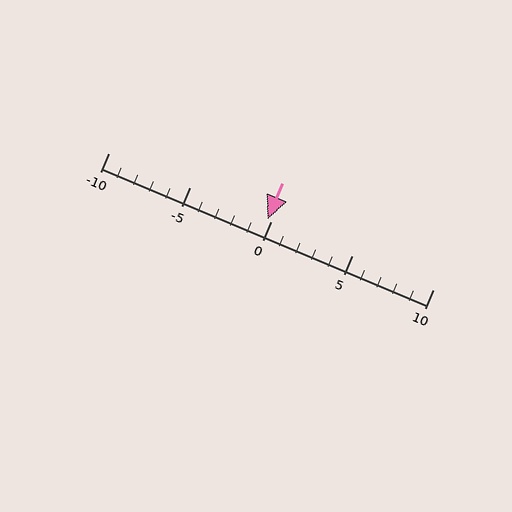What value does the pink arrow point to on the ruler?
The pink arrow points to approximately 0.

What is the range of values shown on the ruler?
The ruler shows values from -10 to 10.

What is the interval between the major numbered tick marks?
The major tick marks are spaced 5 units apart.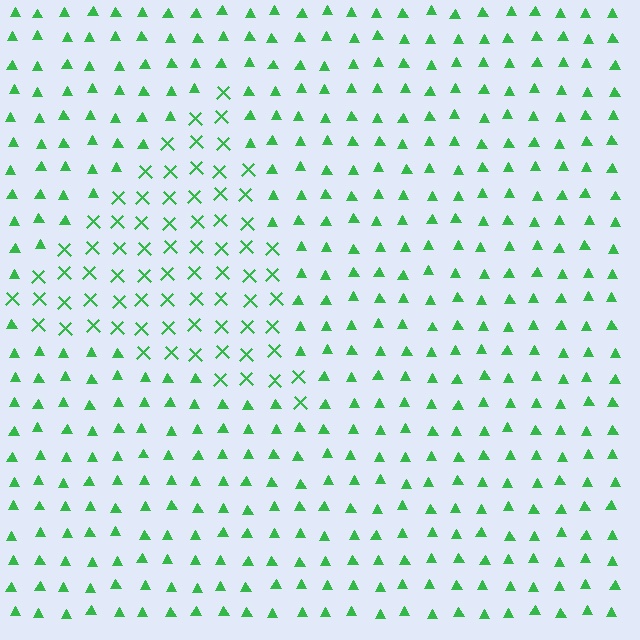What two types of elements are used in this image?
The image uses X marks inside the triangle region and triangles outside it.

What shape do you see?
I see a triangle.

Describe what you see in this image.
The image is filled with small green elements arranged in a uniform grid. A triangle-shaped region contains X marks, while the surrounding area contains triangles. The boundary is defined purely by the change in element shape.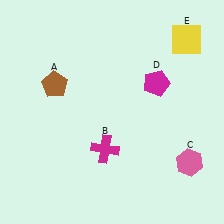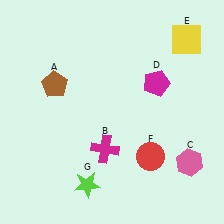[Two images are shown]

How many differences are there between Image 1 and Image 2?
There are 2 differences between the two images.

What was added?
A red circle (F), a lime star (G) were added in Image 2.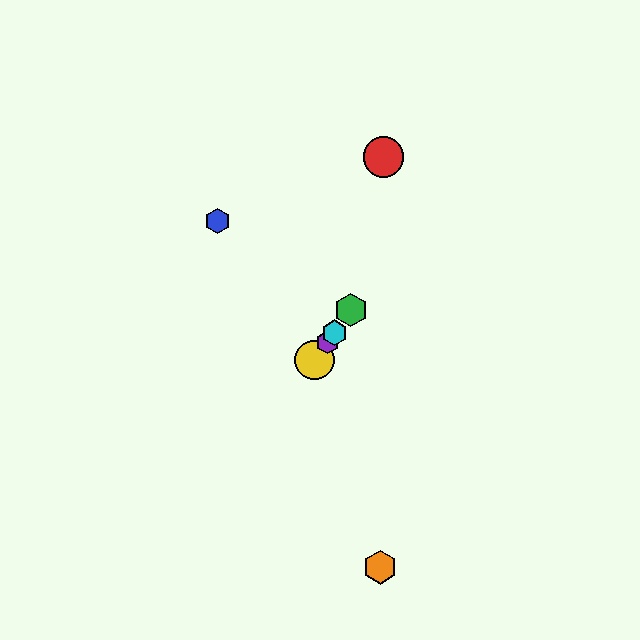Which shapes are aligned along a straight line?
The green hexagon, the yellow circle, the purple hexagon, the cyan hexagon are aligned along a straight line.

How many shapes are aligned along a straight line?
4 shapes (the green hexagon, the yellow circle, the purple hexagon, the cyan hexagon) are aligned along a straight line.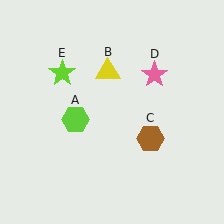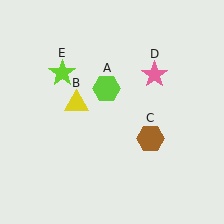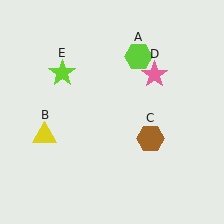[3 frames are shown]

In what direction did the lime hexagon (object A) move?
The lime hexagon (object A) moved up and to the right.